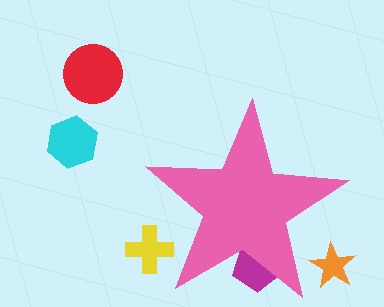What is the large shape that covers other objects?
A pink star.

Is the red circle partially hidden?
No, the red circle is fully visible.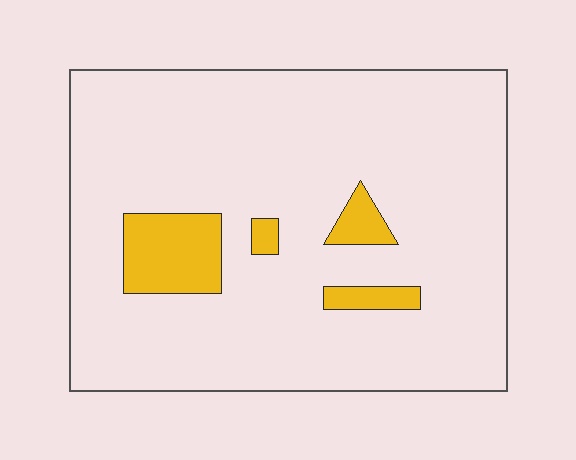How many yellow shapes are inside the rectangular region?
4.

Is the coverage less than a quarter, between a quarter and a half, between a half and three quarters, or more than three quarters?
Less than a quarter.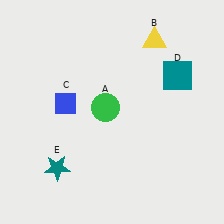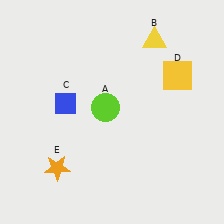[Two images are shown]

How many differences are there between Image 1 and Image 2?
There are 3 differences between the two images.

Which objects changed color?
A changed from green to lime. D changed from teal to yellow. E changed from teal to orange.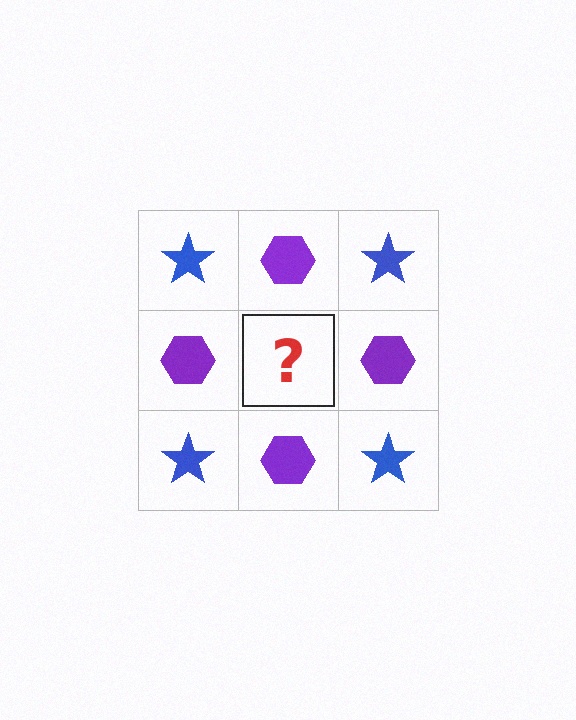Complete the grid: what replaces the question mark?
The question mark should be replaced with a blue star.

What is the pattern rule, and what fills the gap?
The rule is that it alternates blue star and purple hexagon in a checkerboard pattern. The gap should be filled with a blue star.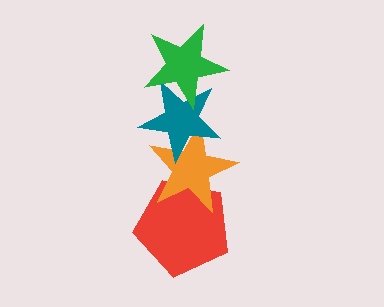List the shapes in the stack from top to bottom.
From top to bottom: the green star, the teal star, the orange star, the red pentagon.